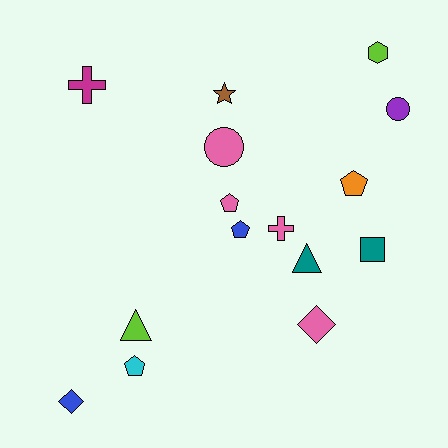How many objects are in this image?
There are 15 objects.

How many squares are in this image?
There is 1 square.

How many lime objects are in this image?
There are 2 lime objects.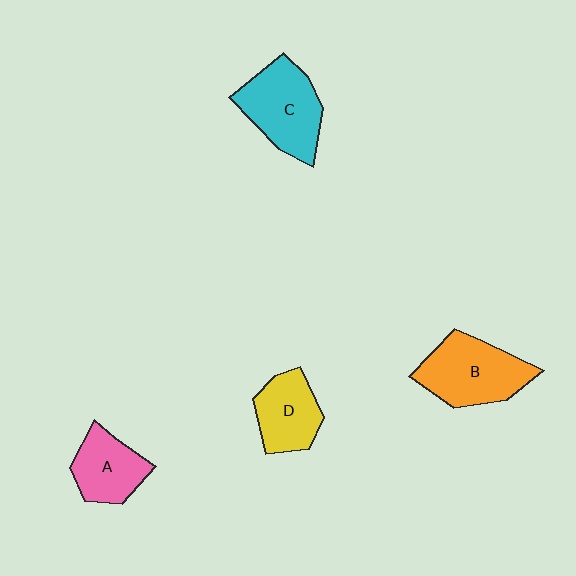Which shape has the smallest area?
Shape A (pink).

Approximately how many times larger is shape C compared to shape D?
Approximately 1.4 times.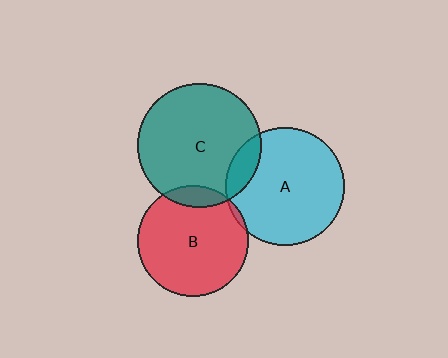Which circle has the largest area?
Circle C (teal).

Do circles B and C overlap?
Yes.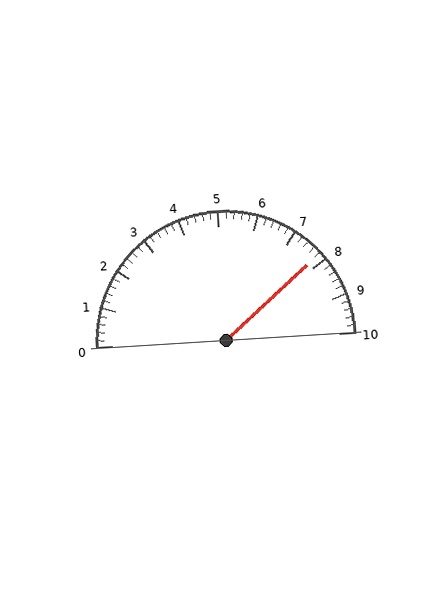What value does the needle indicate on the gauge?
The needle indicates approximately 7.8.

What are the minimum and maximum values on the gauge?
The gauge ranges from 0 to 10.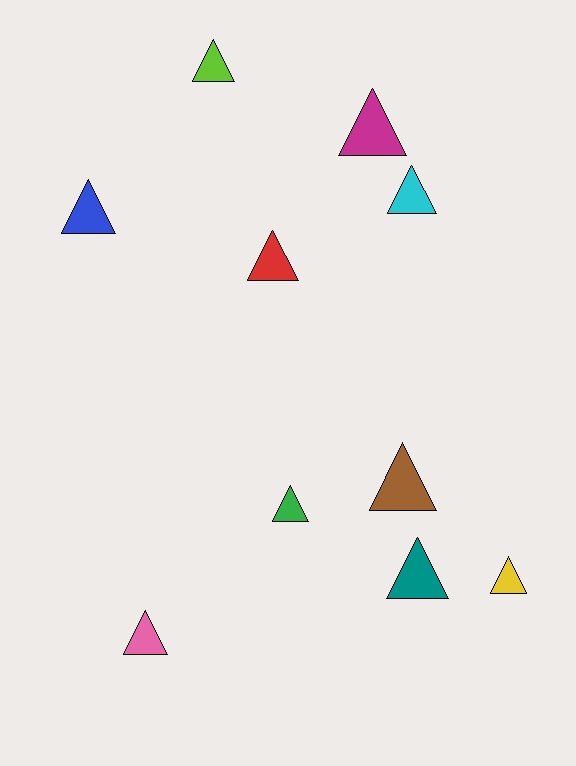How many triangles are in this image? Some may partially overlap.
There are 10 triangles.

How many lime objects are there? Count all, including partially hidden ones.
There is 1 lime object.